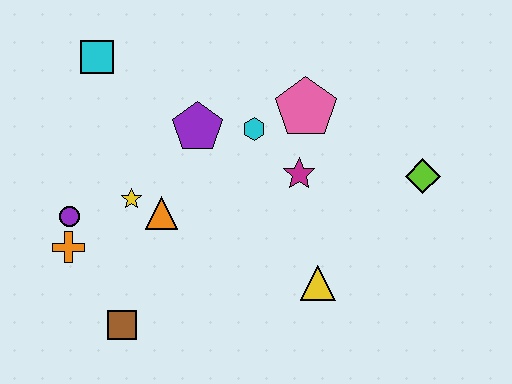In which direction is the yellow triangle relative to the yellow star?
The yellow triangle is to the right of the yellow star.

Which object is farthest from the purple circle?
The lime diamond is farthest from the purple circle.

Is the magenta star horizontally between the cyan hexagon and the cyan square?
No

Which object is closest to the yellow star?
The orange triangle is closest to the yellow star.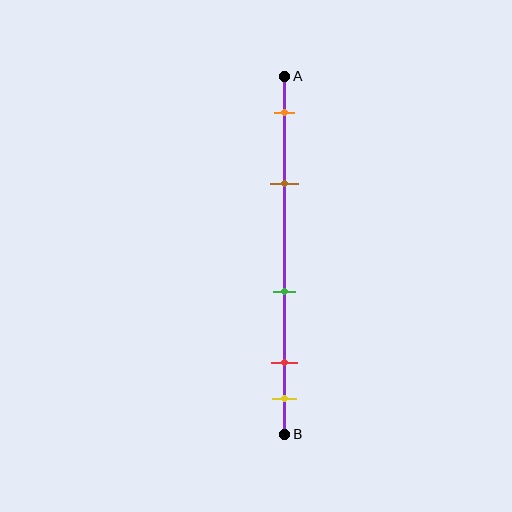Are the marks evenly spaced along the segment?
No, the marks are not evenly spaced.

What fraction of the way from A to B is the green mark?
The green mark is approximately 60% (0.6) of the way from A to B.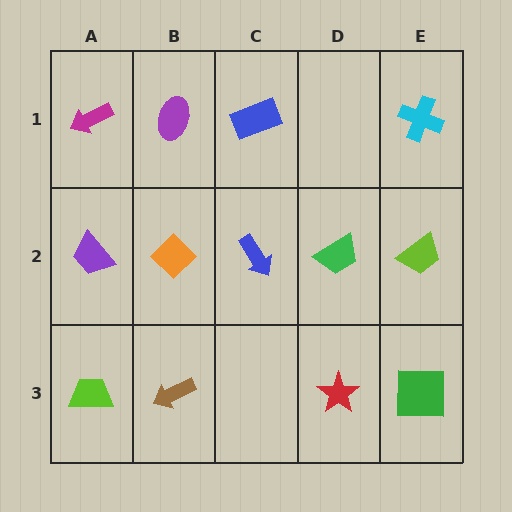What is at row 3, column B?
A brown arrow.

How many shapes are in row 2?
5 shapes.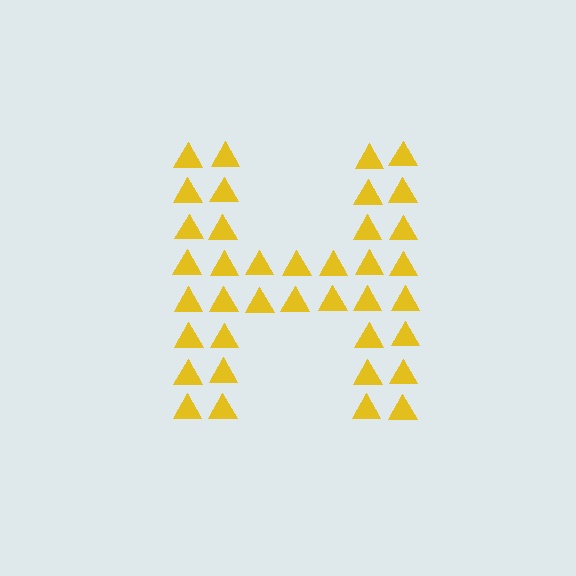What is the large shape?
The large shape is the letter H.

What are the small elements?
The small elements are triangles.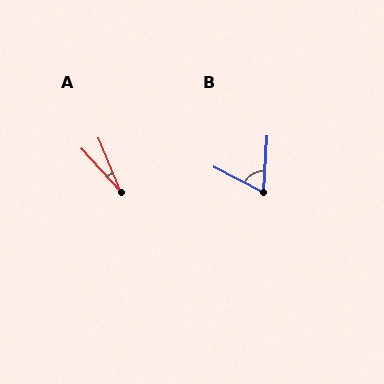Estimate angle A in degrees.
Approximately 20 degrees.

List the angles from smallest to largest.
A (20°), B (66°).